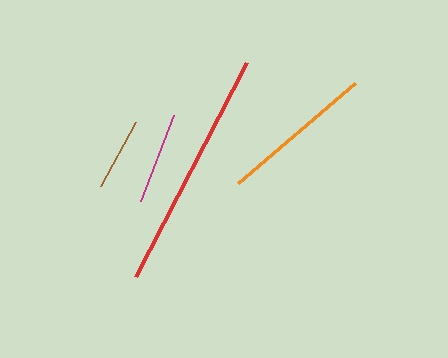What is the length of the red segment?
The red segment is approximately 241 pixels long.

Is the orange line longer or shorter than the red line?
The red line is longer than the orange line.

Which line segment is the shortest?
The brown line is the shortest at approximately 73 pixels.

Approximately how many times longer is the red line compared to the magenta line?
The red line is approximately 2.6 times the length of the magenta line.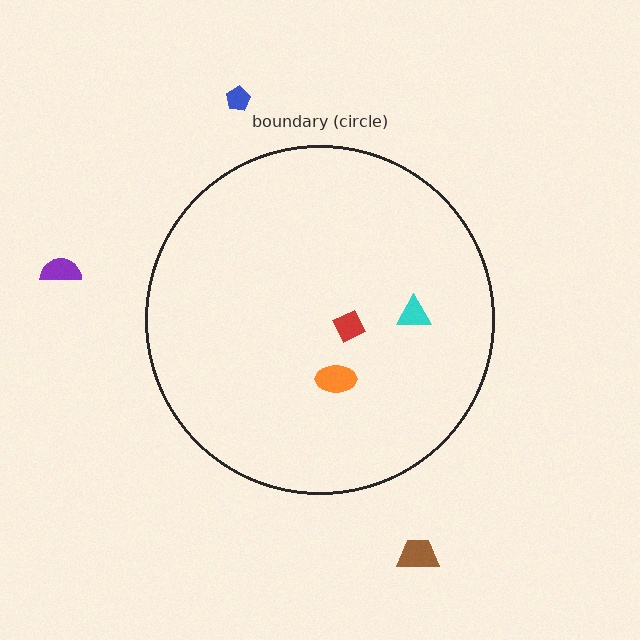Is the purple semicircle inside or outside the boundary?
Outside.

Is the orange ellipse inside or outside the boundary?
Inside.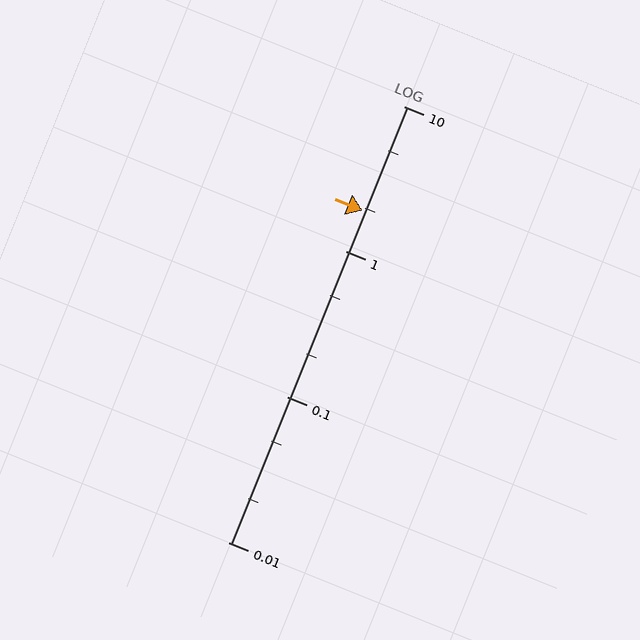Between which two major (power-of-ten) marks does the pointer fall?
The pointer is between 1 and 10.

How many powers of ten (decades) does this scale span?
The scale spans 3 decades, from 0.01 to 10.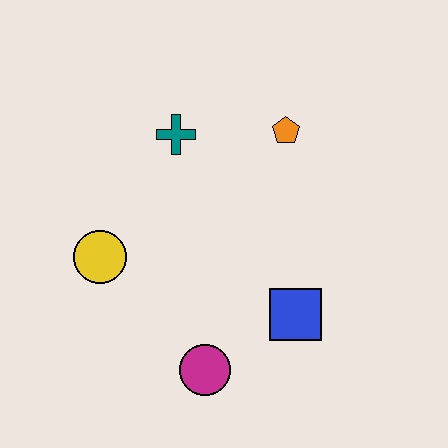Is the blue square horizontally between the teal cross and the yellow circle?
No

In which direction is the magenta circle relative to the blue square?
The magenta circle is to the left of the blue square.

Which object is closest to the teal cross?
The orange pentagon is closest to the teal cross.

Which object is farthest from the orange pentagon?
The magenta circle is farthest from the orange pentagon.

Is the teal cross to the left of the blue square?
Yes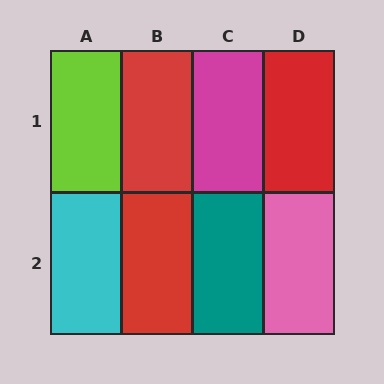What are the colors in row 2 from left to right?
Cyan, red, teal, pink.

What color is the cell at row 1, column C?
Magenta.